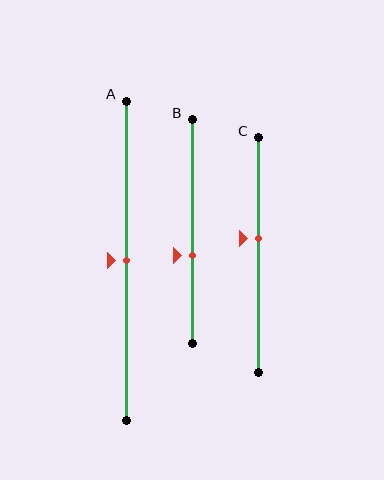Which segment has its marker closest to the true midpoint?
Segment A has its marker closest to the true midpoint.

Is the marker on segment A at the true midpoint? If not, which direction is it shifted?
Yes, the marker on segment A is at the true midpoint.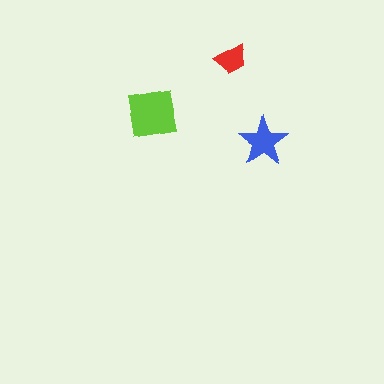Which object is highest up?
The red trapezoid is topmost.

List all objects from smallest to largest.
The red trapezoid, the blue star, the lime square.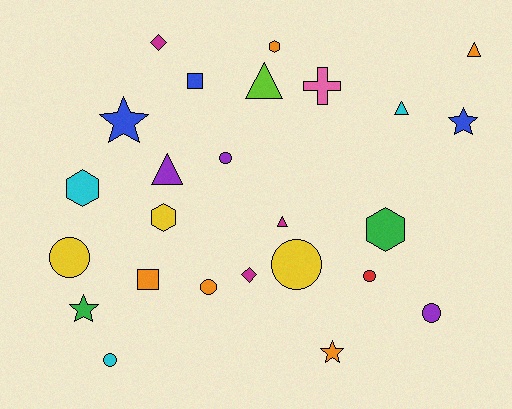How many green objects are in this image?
There are 2 green objects.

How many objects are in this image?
There are 25 objects.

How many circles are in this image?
There are 7 circles.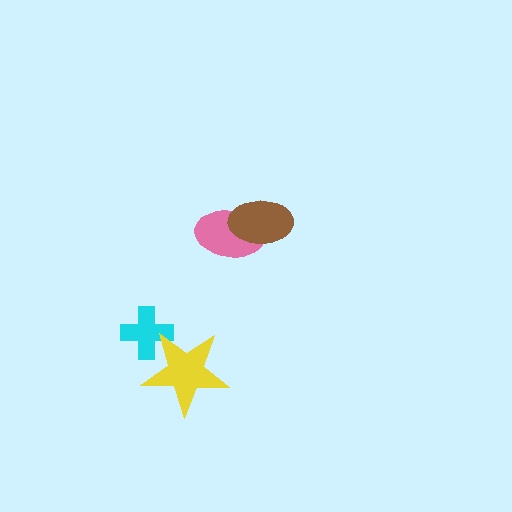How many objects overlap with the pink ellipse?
1 object overlaps with the pink ellipse.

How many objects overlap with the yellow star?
1 object overlaps with the yellow star.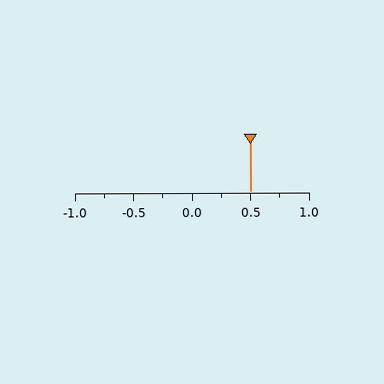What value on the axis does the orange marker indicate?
The marker indicates approximately 0.5.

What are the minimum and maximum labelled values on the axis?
The axis runs from -1.0 to 1.0.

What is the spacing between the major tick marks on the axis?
The major ticks are spaced 0.5 apart.